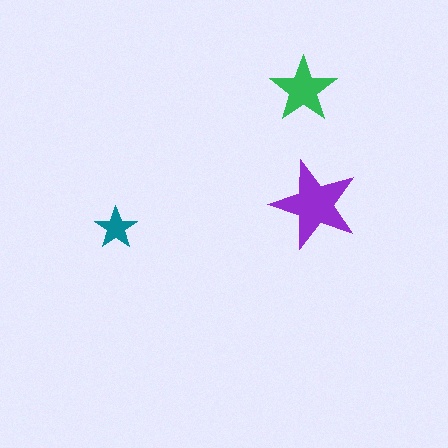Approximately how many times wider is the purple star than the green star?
About 1.5 times wider.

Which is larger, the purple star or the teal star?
The purple one.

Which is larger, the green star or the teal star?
The green one.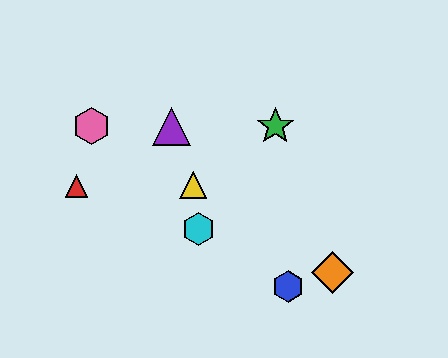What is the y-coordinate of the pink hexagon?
The pink hexagon is at y≈126.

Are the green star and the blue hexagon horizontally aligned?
No, the green star is at y≈126 and the blue hexagon is at y≈287.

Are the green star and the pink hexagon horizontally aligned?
Yes, both are at y≈126.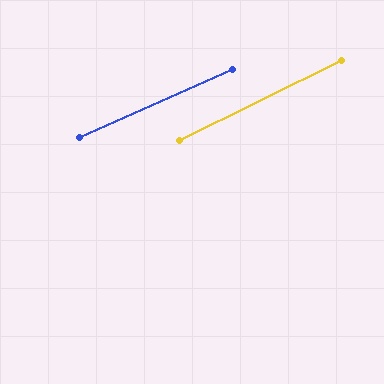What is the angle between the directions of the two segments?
Approximately 2 degrees.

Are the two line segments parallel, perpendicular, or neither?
Parallel — their directions differ by only 1.8°.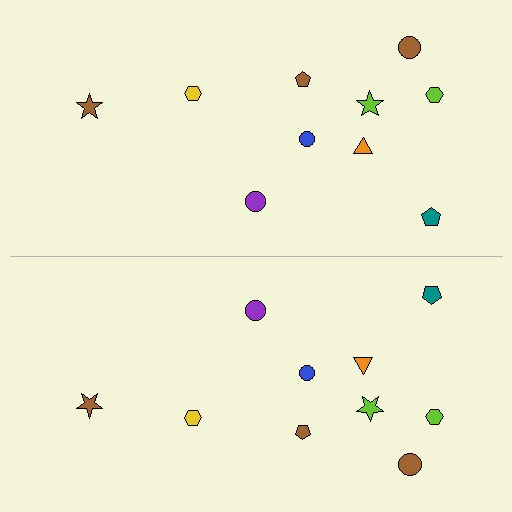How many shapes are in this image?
There are 20 shapes in this image.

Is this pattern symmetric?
Yes, this pattern has bilateral (reflection) symmetry.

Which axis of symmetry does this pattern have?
The pattern has a horizontal axis of symmetry running through the center of the image.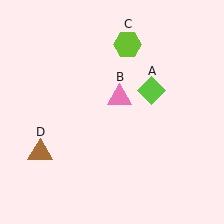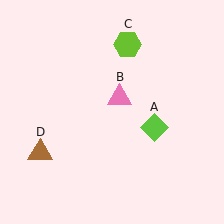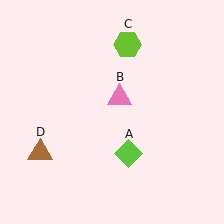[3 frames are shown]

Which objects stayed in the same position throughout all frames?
Pink triangle (object B) and lime hexagon (object C) and brown triangle (object D) remained stationary.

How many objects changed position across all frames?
1 object changed position: lime diamond (object A).